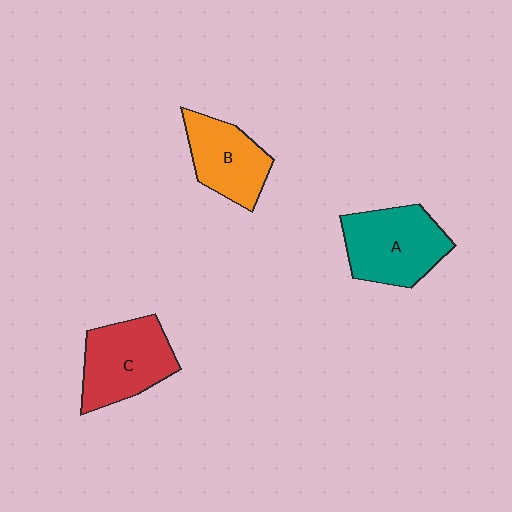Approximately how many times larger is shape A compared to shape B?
Approximately 1.3 times.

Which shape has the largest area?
Shape A (teal).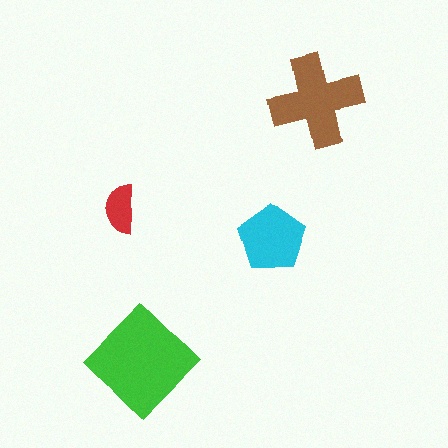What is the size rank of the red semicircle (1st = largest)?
4th.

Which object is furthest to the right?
The brown cross is rightmost.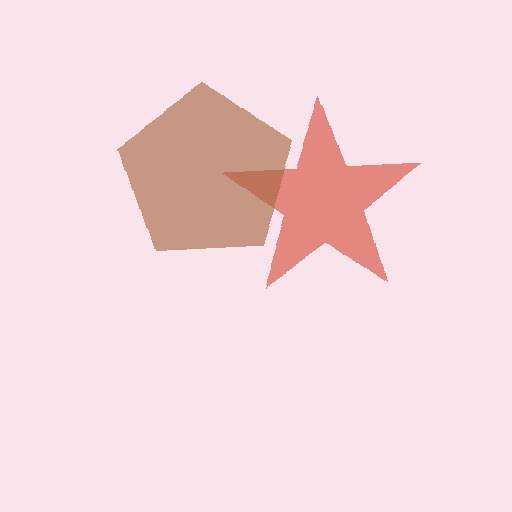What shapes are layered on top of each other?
The layered shapes are: a red star, a brown pentagon.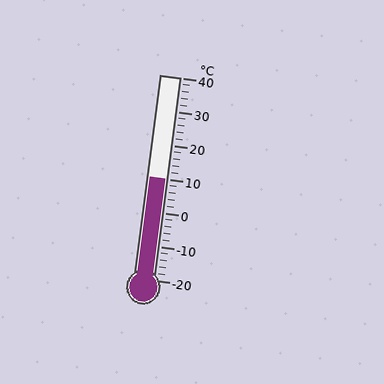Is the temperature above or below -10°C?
The temperature is above -10°C.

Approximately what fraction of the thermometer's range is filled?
The thermometer is filled to approximately 50% of its range.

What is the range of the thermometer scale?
The thermometer scale ranges from -20°C to 40°C.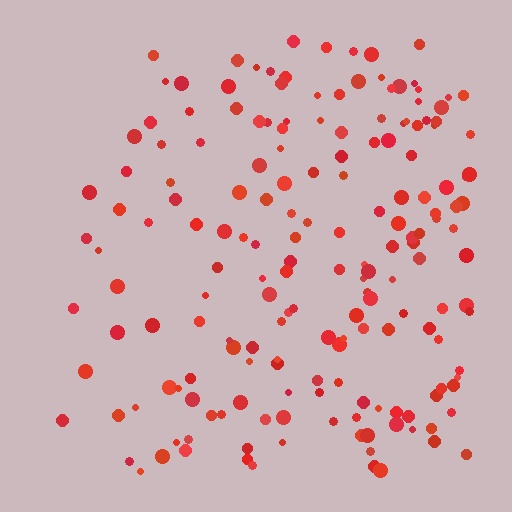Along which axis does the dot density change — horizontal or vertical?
Horizontal.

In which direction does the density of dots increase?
From left to right, with the right side densest.